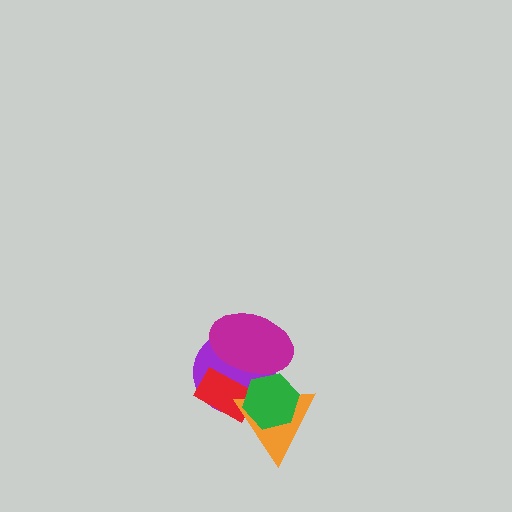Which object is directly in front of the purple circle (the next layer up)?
The red rectangle is directly in front of the purple circle.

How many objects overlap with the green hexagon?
4 objects overlap with the green hexagon.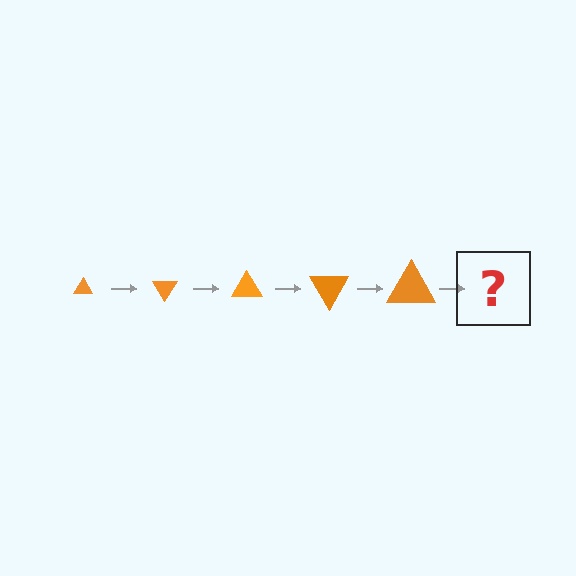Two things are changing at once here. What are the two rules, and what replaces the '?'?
The two rules are that the triangle grows larger each step and it rotates 60 degrees each step. The '?' should be a triangle, larger than the previous one and rotated 300 degrees from the start.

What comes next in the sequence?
The next element should be a triangle, larger than the previous one and rotated 300 degrees from the start.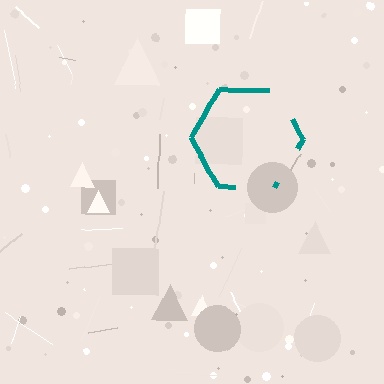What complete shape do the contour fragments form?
The contour fragments form a hexagon.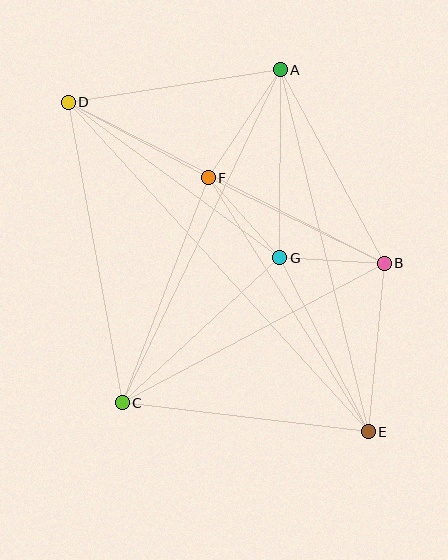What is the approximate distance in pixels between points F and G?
The distance between F and G is approximately 107 pixels.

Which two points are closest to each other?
Points B and G are closest to each other.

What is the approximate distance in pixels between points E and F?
The distance between E and F is approximately 300 pixels.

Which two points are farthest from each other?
Points D and E are farthest from each other.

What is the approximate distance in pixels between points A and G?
The distance between A and G is approximately 188 pixels.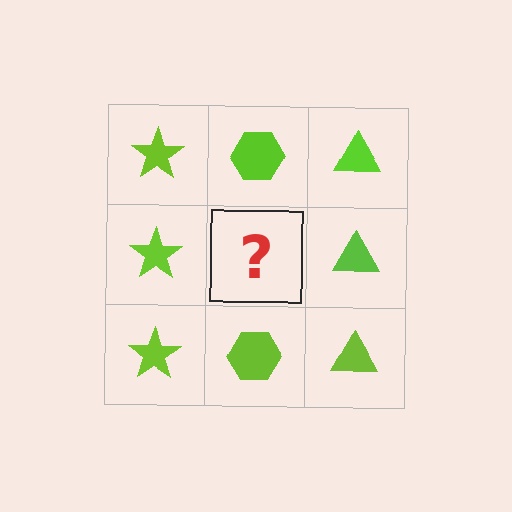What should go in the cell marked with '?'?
The missing cell should contain a lime hexagon.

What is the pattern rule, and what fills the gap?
The rule is that each column has a consistent shape. The gap should be filled with a lime hexagon.